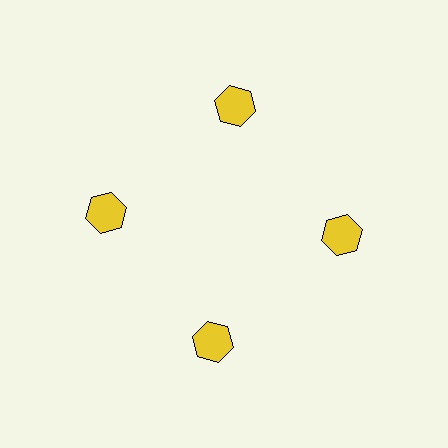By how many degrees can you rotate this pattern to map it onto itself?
The pattern maps onto itself every 90 degrees of rotation.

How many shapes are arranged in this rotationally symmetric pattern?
There are 4 shapes, arranged in 4 groups of 1.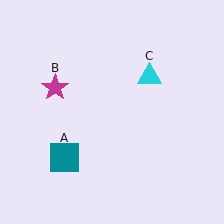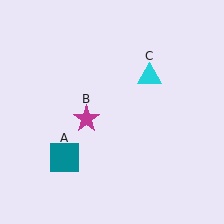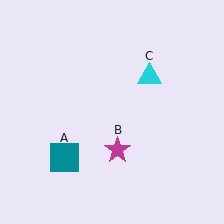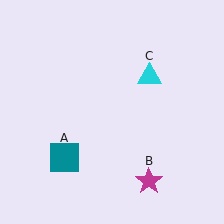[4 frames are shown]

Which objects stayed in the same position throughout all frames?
Teal square (object A) and cyan triangle (object C) remained stationary.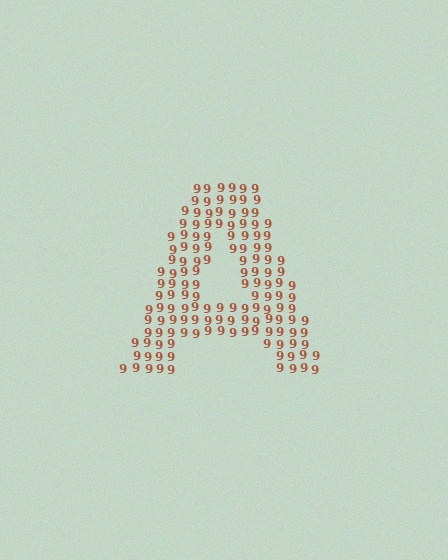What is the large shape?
The large shape is the letter A.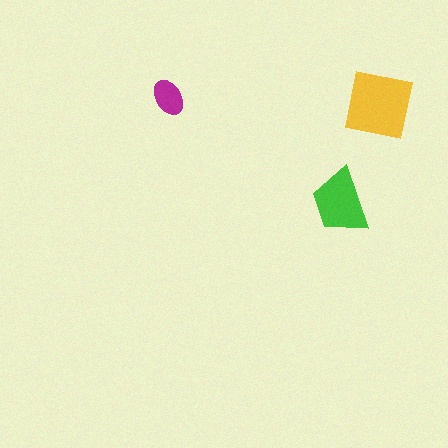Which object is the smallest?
The magenta ellipse.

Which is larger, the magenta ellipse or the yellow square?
The yellow square.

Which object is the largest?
The yellow square.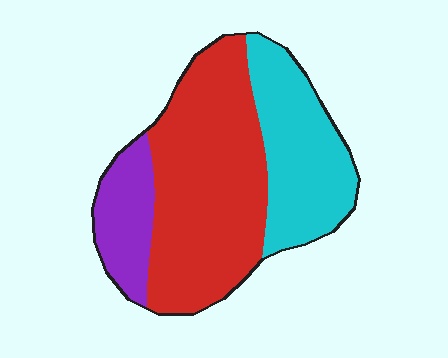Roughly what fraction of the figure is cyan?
Cyan covers around 30% of the figure.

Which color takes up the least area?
Purple, at roughly 15%.